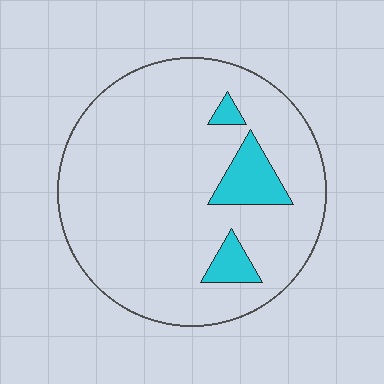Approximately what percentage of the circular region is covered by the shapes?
Approximately 10%.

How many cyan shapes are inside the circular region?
3.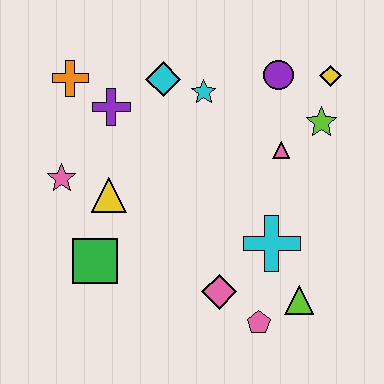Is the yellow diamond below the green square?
No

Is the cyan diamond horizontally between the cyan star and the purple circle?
No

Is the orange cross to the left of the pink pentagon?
Yes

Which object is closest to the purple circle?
The yellow diamond is closest to the purple circle.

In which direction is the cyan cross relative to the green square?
The cyan cross is to the right of the green square.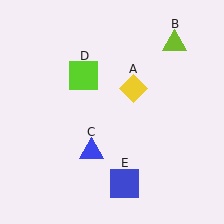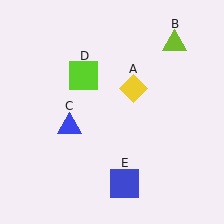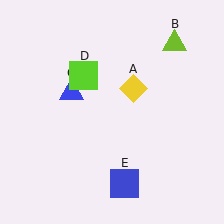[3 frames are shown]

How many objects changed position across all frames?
1 object changed position: blue triangle (object C).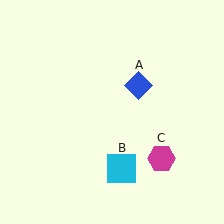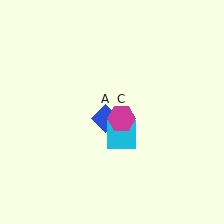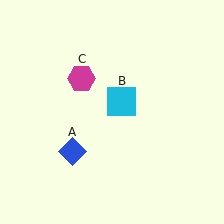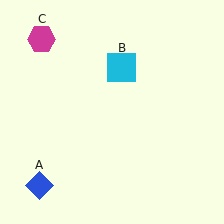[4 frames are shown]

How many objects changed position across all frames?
3 objects changed position: blue diamond (object A), cyan square (object B), magenta hexagon (object C).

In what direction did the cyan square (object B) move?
The cyan square (object B) moved up.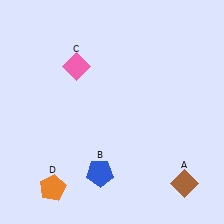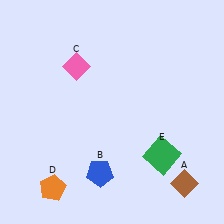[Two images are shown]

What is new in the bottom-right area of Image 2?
A green square (E) was added in the bottom-right area of Image 2.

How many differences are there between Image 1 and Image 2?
There is 1 difference between the two images.